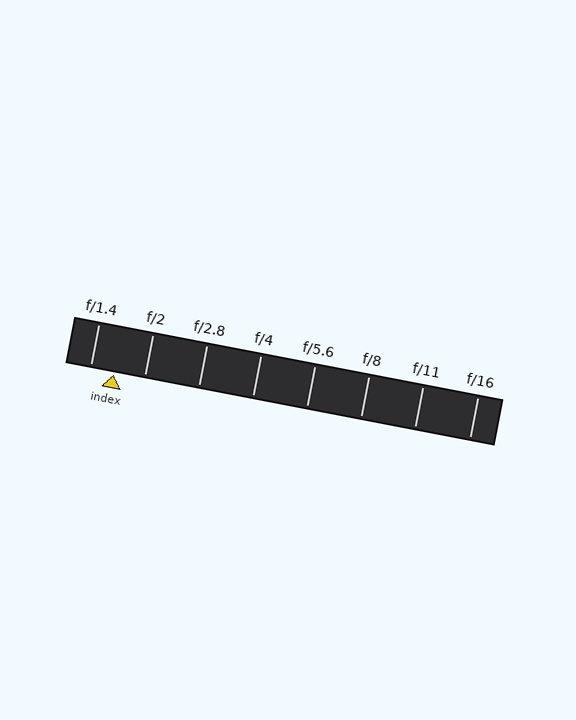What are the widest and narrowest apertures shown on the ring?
The widest aperture shown is f/1.4 and the narrowest is f/16.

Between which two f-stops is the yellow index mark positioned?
The index mark is between f/1.4 and f/2.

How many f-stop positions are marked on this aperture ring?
There are 8 f-stop positions marked.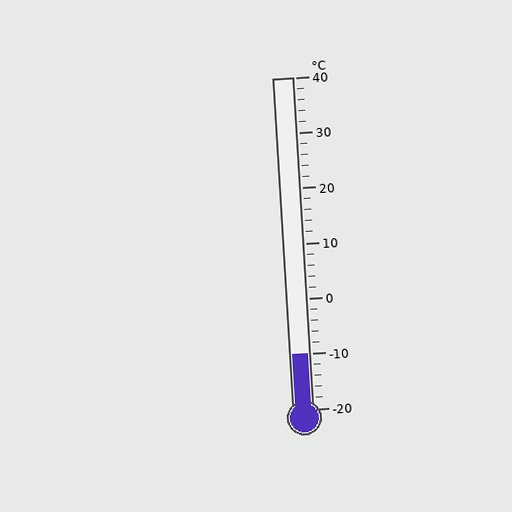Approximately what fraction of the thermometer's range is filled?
The thermometer is filled to approximately 15% of its range.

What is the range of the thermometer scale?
The thermometer scale ranges from -20°C to 40°C.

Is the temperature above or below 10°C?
The temperature is below 10°C.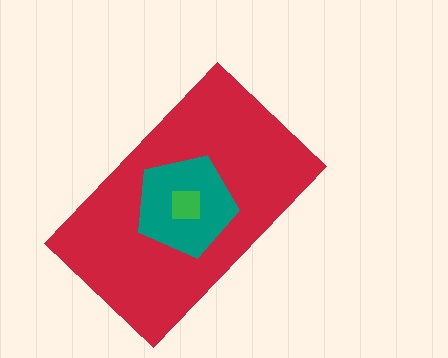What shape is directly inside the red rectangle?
The teal pentagon.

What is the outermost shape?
The red rectangle.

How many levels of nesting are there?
3.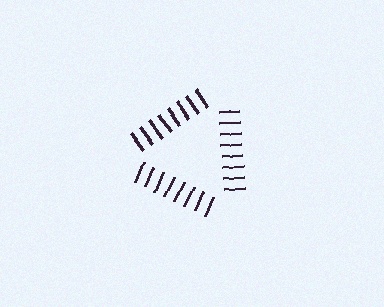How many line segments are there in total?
24 — 8 along each of the 3 edges.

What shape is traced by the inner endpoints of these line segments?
An illusory triangle — the line segments terminate on its edges but no continuous stroke is drawn.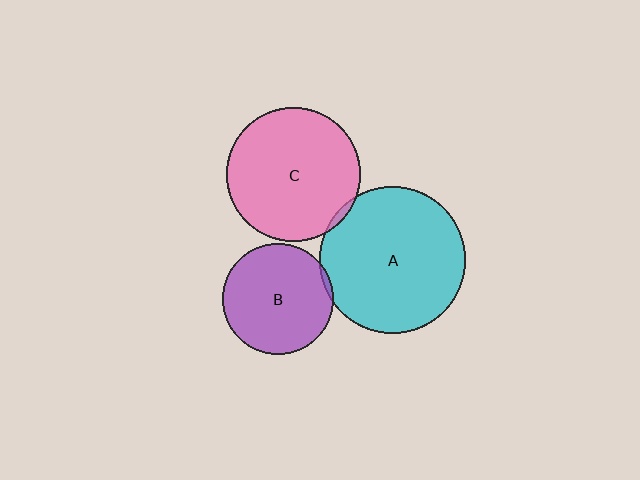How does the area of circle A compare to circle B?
Approximately 1.7 times.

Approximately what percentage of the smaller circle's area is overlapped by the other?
Approximately 5%.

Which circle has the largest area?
Circle A (cyan).